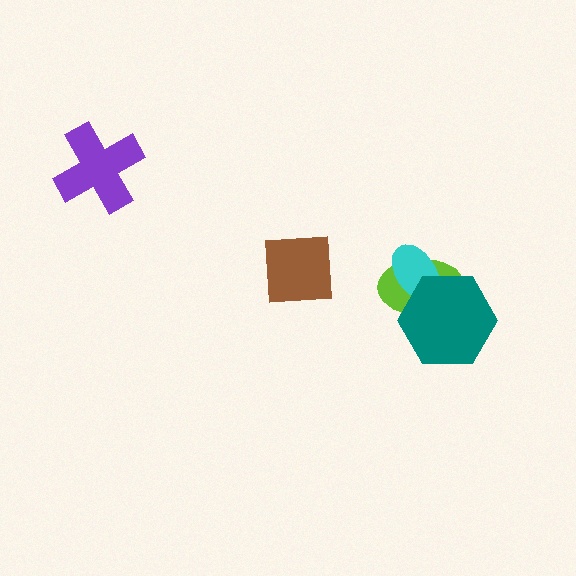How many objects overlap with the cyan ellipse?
2 objects overlap with the cyan ellipse.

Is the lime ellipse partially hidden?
Yes, it is partially covered by another shape.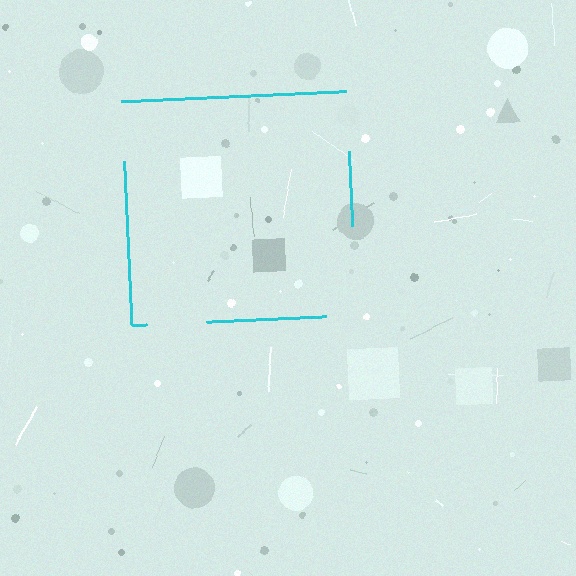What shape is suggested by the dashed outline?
The dashed outline suggests a square.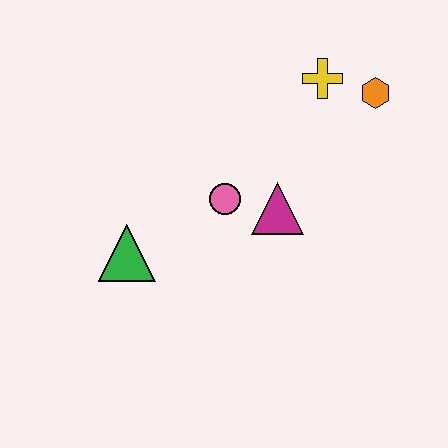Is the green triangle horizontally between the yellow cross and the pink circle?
No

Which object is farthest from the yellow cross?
The green triangle is farthest from the yellow cross.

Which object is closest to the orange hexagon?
The yellow cross is closest to the orange hexagon.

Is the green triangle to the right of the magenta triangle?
No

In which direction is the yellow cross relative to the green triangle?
The yellow cross is to the right of the green triangle.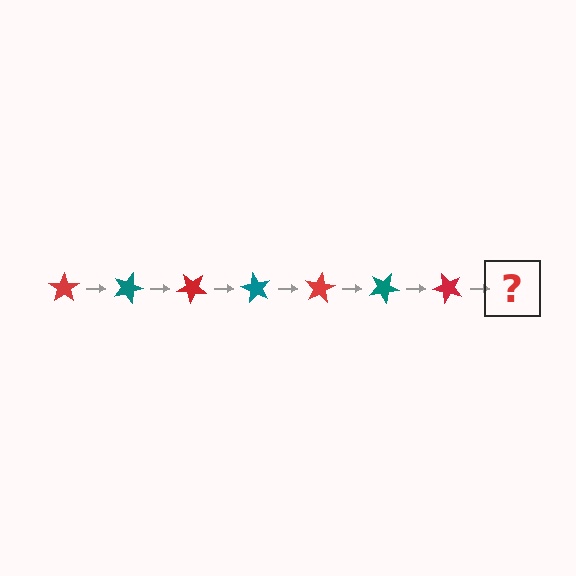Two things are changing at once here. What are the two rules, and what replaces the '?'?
The two rules are that it rotates 20 degrees each step and the color cycles through red and teal. The '?' should be a teal star, rotated 140 degrees from the start.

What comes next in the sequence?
The next element should be a teal star, rotated 140 degrees from the start.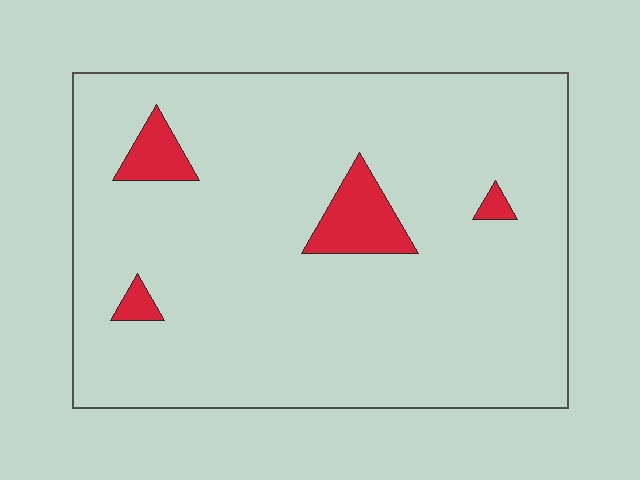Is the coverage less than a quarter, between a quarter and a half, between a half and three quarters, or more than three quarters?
Less than a quarter.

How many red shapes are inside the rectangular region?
4.